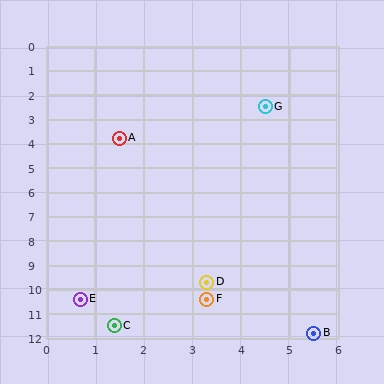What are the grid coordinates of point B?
Point B is at approximately (5.5, 11.8).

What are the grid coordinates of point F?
Point F is at approximately (3.3, 10.4).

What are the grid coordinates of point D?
Point D is at approximately (3.3, 9.7).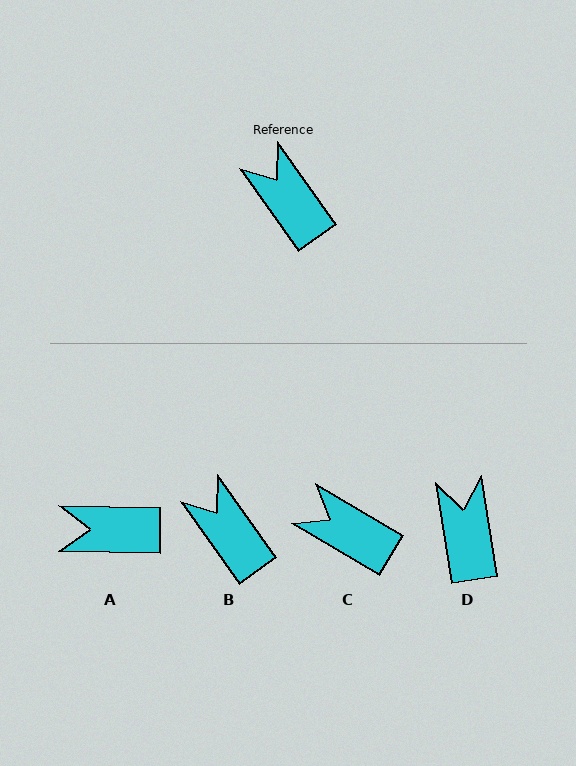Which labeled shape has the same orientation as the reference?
B.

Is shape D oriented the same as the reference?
No, it is off by about 26 degrees.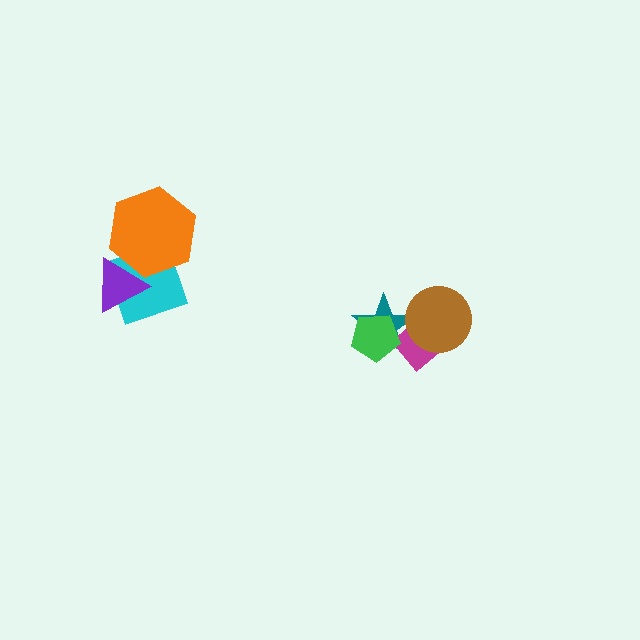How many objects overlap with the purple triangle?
2 objects overlap with the purple triangle.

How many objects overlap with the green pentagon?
2 objects overlap with the green pentagon.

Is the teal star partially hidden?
Yes, it is partially covered by another shape.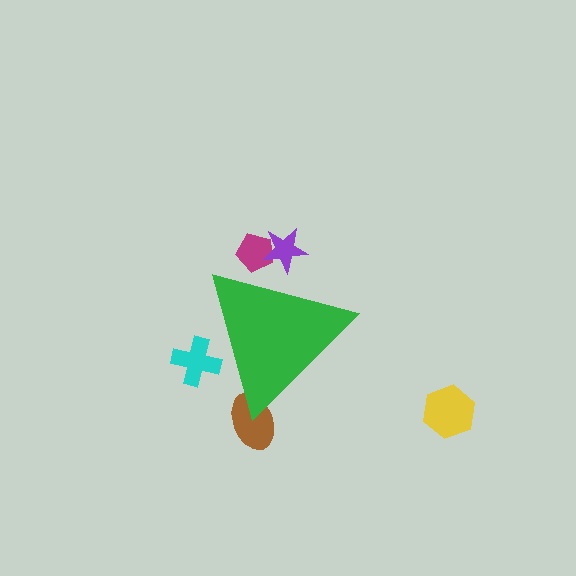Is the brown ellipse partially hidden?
Yes, the brown ellipse is partially hidden behind the green triangle.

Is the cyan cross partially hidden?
Yes, the cyan cross is partially hidden behind the green triangle.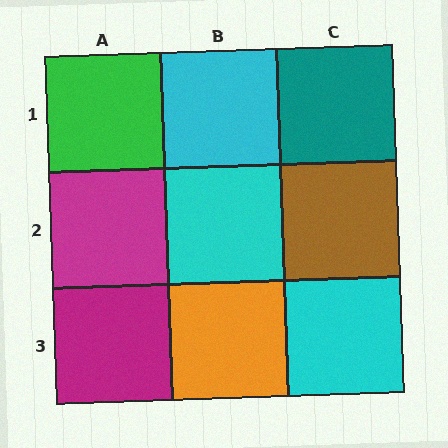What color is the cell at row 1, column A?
Green.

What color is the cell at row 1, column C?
Teal.